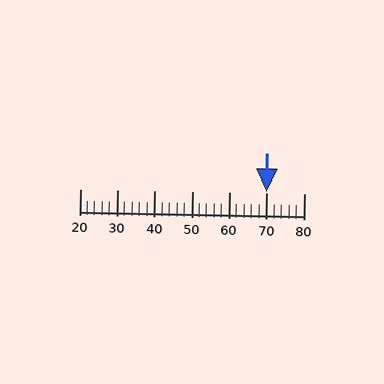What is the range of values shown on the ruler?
The ruler shows values from 20 to 80.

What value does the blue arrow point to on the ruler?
The blue arrow points to approximately 70.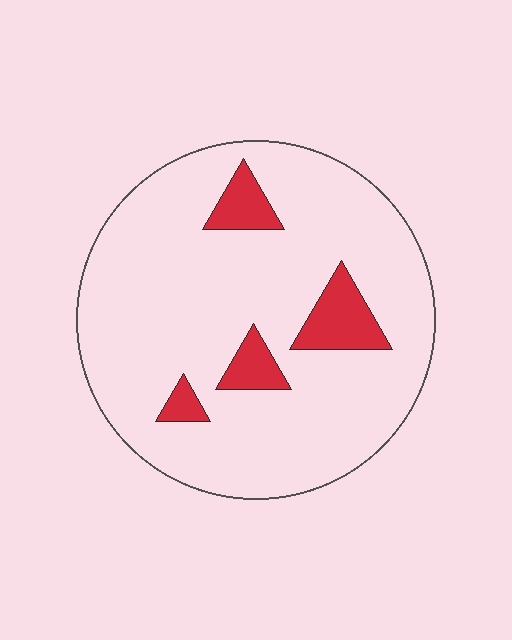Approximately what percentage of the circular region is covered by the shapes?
Approximately 10%.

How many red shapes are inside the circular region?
4.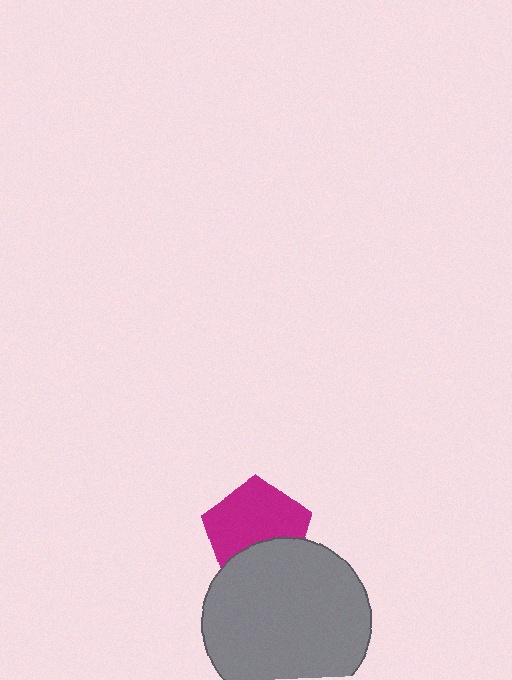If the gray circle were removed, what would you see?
You would see the complete magenta pentagon.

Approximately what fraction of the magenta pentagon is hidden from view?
Roughly 33% of the magenta pentagon is hidden behind the gray circle.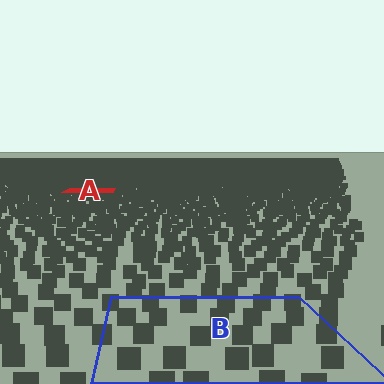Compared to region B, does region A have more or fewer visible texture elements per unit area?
Region A has more texture elements per unit area — they are packed more densely because it is farther away.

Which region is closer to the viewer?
Region B is closer. The texture elements there are larger and more spread out.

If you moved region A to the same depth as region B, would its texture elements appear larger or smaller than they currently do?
They would appear larger. At a closer depth, the same texture elements are projected at a bigger on-screen size.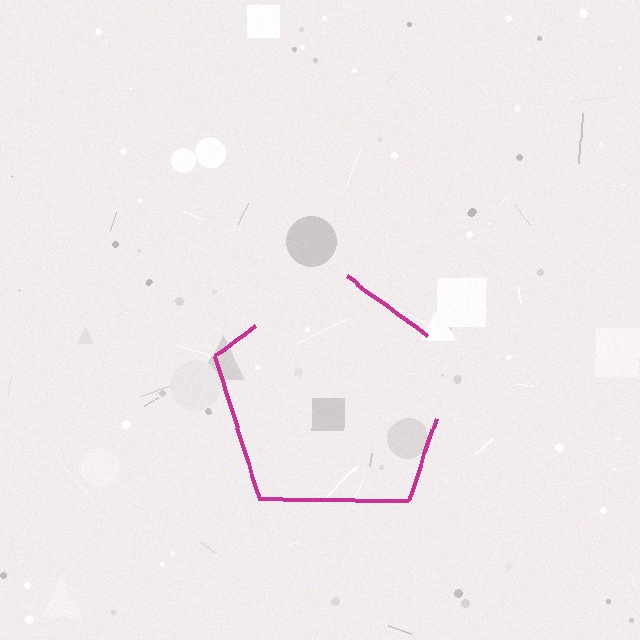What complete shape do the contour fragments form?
The contour fragments form a pentagon.